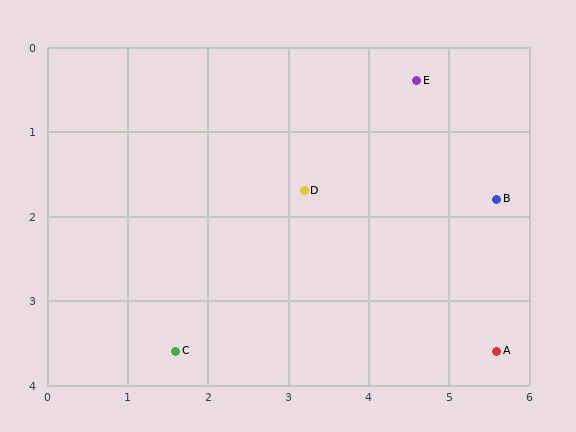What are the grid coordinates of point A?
Point A is at approximately (5.6, 3.6).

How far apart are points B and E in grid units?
Points B and E are about 1.7 grid units apart.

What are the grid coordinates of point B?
Point B is at approximately (5.6, 1.8).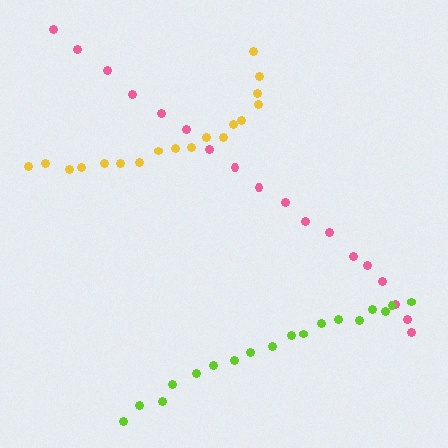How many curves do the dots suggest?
There are 3 distinct paths.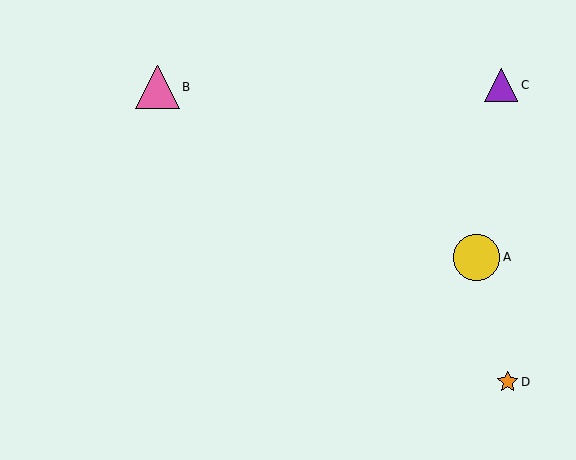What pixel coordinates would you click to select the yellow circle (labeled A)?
Click at (477, 257) to select the yellow circle A.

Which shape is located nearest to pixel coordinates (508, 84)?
The purple triangle (labeled C) at (501, 85) is nearest to that location.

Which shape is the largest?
The yellow circle (labeled A) is the largest.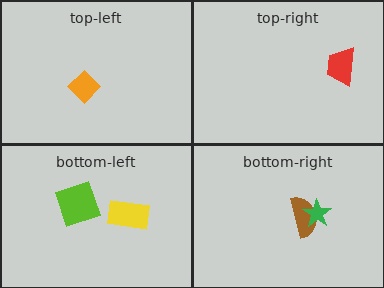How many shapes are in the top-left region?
1.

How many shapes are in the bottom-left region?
2.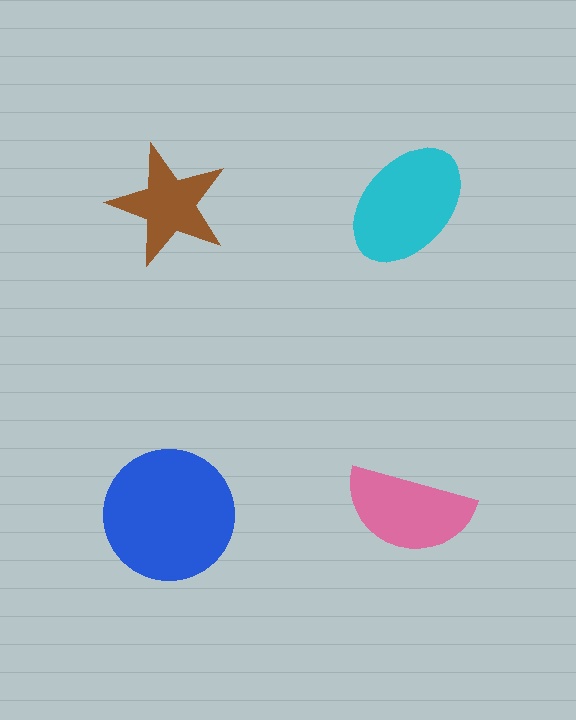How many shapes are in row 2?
2 shapes.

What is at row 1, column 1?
A brown star.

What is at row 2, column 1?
A blue circle.